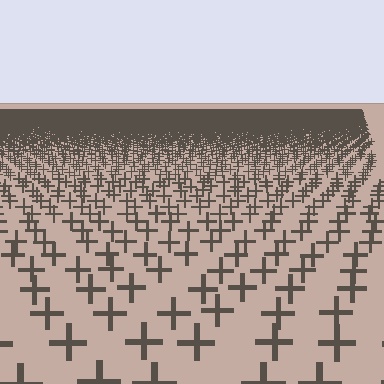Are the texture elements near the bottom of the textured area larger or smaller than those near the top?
Larger. Near the bottom, elements are closer to the viewer and appear at a bigger on-screen size.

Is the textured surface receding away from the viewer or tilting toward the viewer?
The surface is receding away from the viewer. Texture elements get smaller and denser toward the top.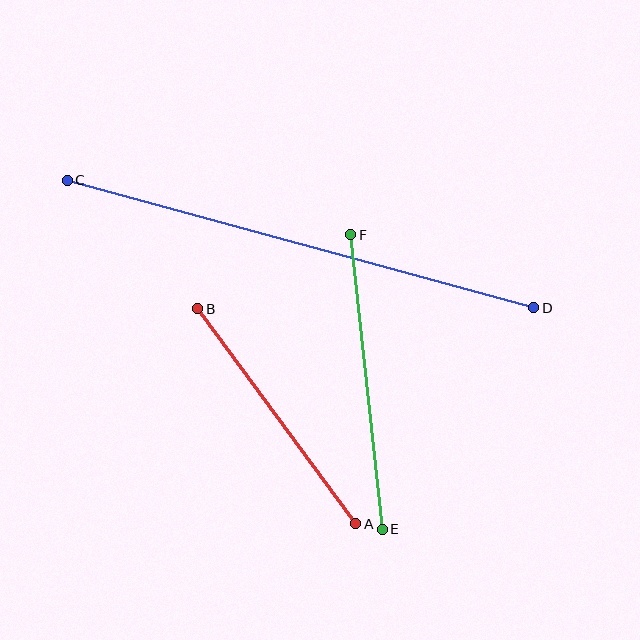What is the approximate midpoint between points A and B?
The midpoint is at approximately (277, 416) pixels.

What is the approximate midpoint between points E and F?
The midpoint is at approximately (367, 382) pixels.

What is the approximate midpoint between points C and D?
The midpoint is at approximately (300, 244) pixels.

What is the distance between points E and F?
The distance is approximately 296 pixels.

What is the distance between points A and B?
The distance is approximately 267 pixels.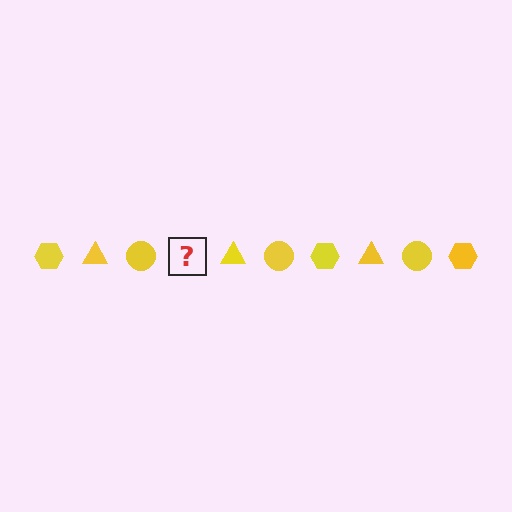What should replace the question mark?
The question mark should be replaced with a yellow hexagon.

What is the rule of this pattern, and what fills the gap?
The rule is that the pattern cycles through hexagon, triangle, circle shapes in yellow. The gap should be filled with a yellow hexagon.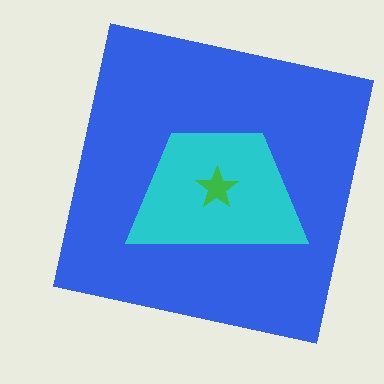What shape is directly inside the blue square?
The cyan trapezoid.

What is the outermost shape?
The blue square.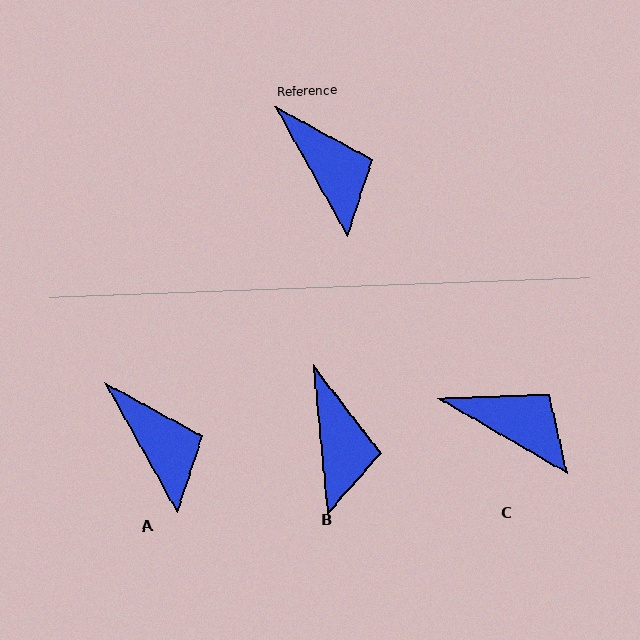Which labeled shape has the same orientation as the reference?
A.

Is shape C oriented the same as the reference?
No, it is off by about 30 degrees.